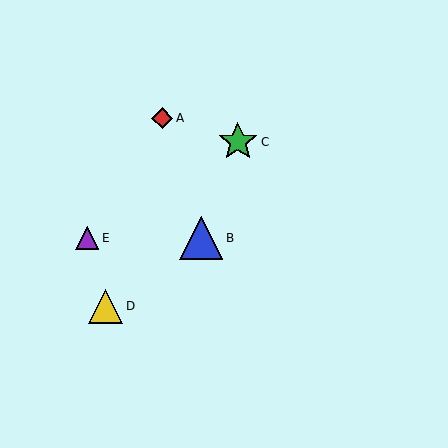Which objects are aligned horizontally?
Objects B, E are aligned horizontally.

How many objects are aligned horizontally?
2 objects (B, E) are aligned horizontally.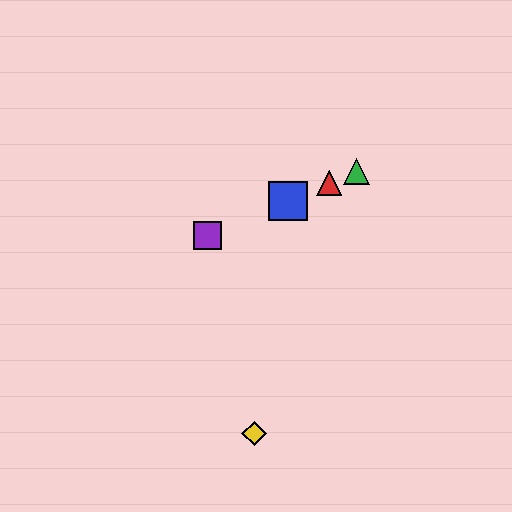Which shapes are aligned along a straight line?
The red triangle, the blue square, the green triangle, the purple square are aligned along a straight line.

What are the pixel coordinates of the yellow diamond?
The yellow diamond is at (254, 434).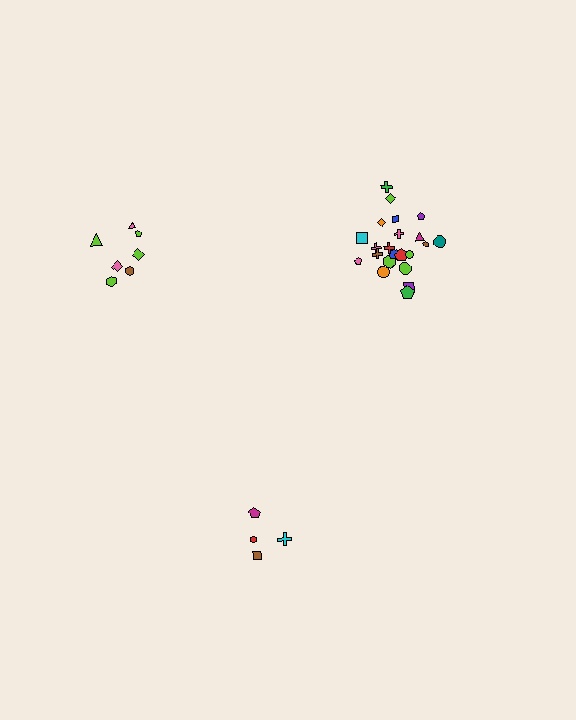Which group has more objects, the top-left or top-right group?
The top-right group.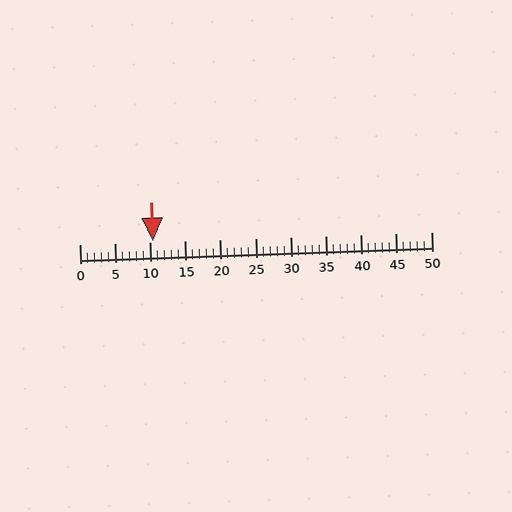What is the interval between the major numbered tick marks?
The major tick marks are spaced 5 units apart.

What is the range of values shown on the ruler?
The ruler shows values from 0 to 50.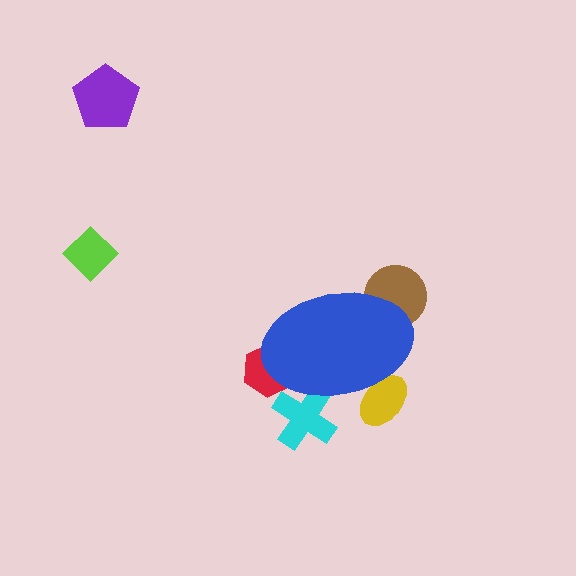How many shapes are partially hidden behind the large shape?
4 shapes are partially hidden.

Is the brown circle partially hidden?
Yes, the brown circle is partially hidden behind the blue ellipse.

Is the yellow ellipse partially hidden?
Yes, the yellow ellipse is partially hidden behind the blue ellipse.